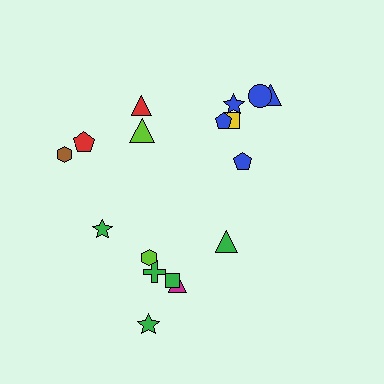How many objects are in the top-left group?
There are 4 objects.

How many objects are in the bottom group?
There are 7 objects.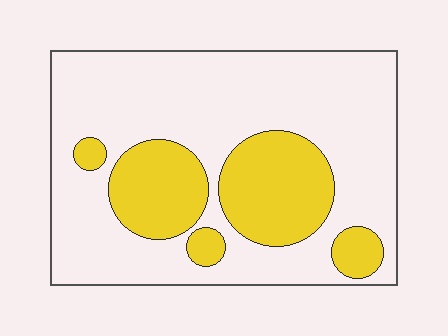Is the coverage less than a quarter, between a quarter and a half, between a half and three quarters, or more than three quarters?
Between a quarter and a half.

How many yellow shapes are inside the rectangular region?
5.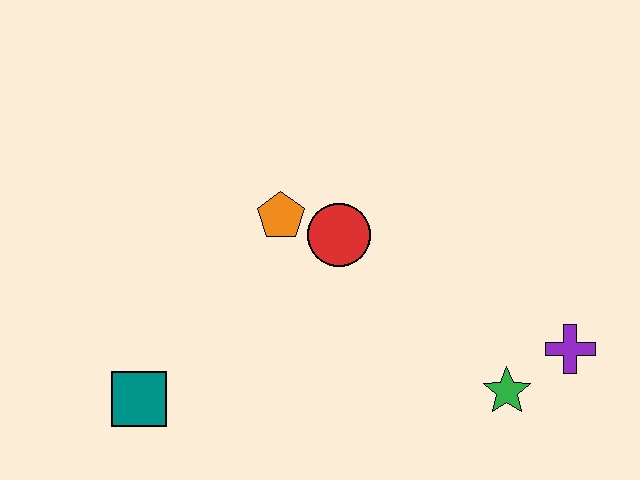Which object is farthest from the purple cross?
The teal square is farthest from the purple cross.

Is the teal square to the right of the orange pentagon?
No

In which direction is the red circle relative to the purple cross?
The red circle is to the left of the purple cross.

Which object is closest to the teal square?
The orange pentagon is closest to the teal square.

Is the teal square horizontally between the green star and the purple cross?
No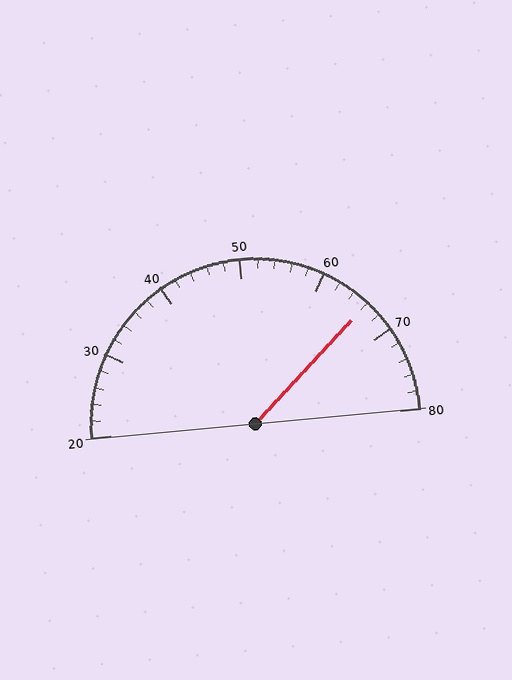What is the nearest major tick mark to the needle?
The nearest major tick mark is 70.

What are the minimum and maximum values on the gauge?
The gauge ranges from 20 to 80.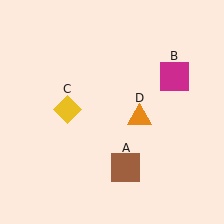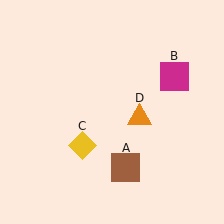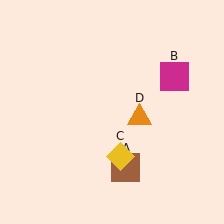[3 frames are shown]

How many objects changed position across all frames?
1 object changed position: yellow diamond (object C).